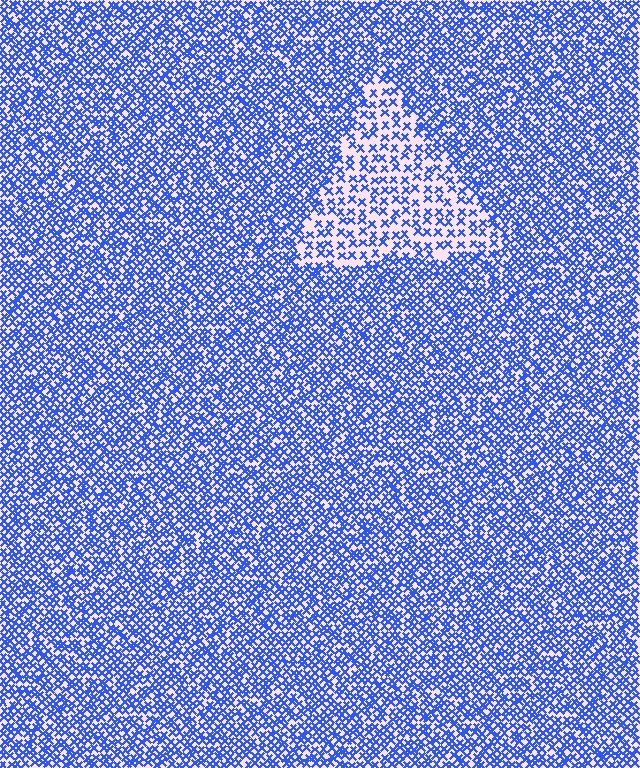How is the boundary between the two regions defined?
The boundary is defined by a change in element density (approximately 2.0x ratio). All elements are the same color, size, and shape.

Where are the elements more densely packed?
The elements are more densely packed outside the triangle boundary.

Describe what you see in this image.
The image contains small blue elements arranged at two different densities. A triangle-shaped region is visible where the elements are less densely packed than the surrounding area.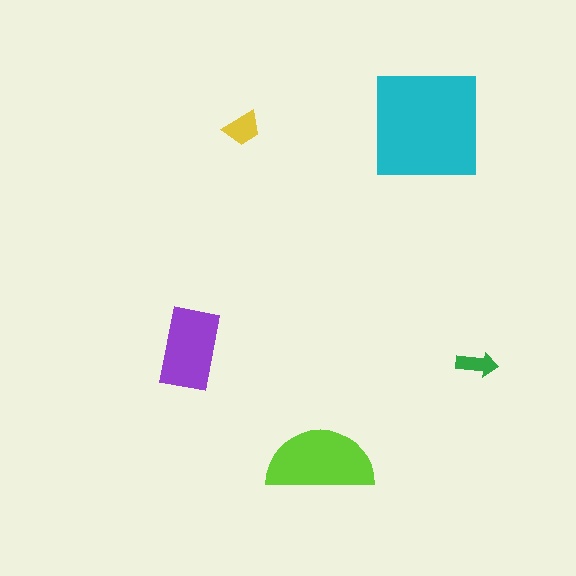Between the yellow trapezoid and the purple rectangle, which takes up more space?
The purple rectangle.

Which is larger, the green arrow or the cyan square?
The cyan square.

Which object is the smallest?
The green arrow.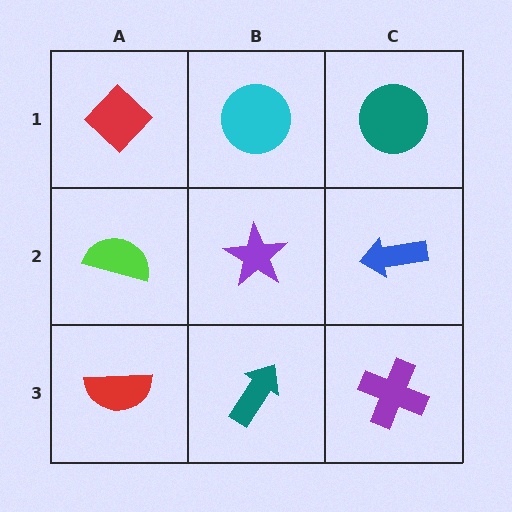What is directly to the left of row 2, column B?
A lime semicircle.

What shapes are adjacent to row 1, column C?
A blue arrow (row 2, column C), a cyan circle (row 1, column B).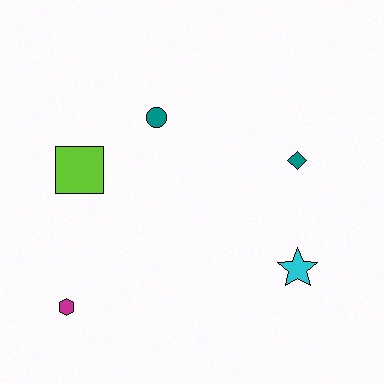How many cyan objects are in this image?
There is 1 cyan object.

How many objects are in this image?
There are 5 objects.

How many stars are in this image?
There is 1 star.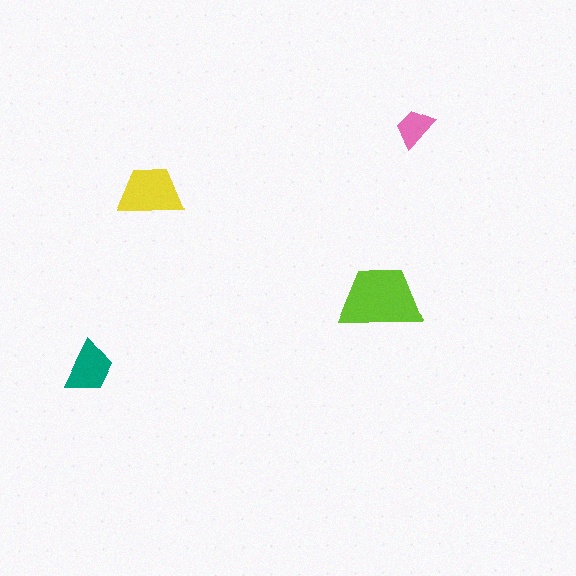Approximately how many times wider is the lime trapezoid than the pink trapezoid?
About 2 times wider.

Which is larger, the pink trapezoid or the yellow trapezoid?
The yellow one.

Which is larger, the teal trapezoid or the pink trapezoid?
The teal one.